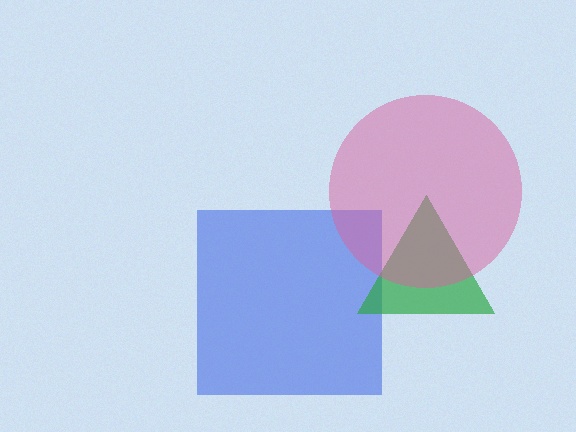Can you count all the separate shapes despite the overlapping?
Yes, there are 3 separate shapes.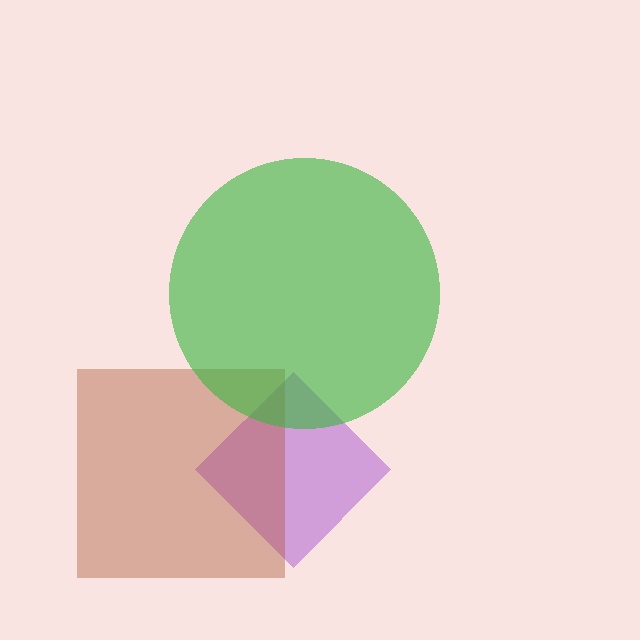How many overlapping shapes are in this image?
There are 3 overlapping shapes in the image.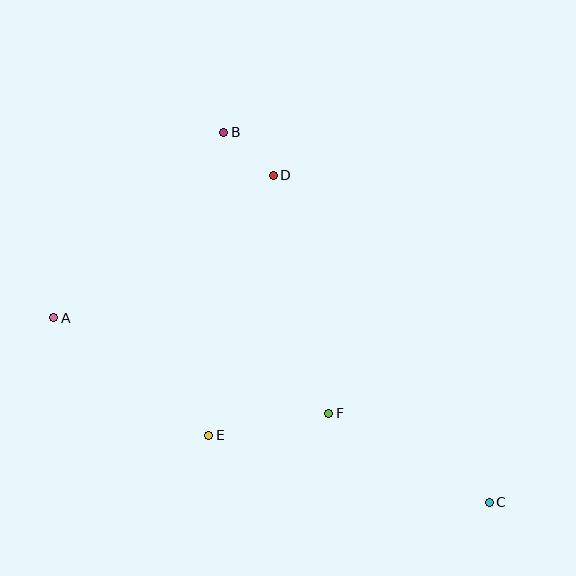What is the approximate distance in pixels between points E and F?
The distance between E and F is approximately 122 pixels.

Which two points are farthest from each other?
Points A and C are farthest from each other.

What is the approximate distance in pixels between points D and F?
The distance between D and F is approximately 244 pixels.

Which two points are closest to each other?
Points B and D are closest to each other.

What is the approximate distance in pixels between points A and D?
The distance between A and D is approximately 262 pixels.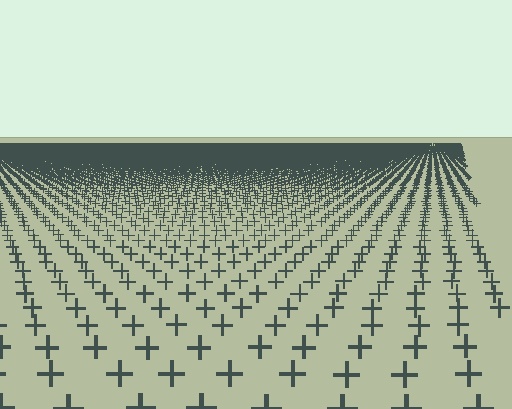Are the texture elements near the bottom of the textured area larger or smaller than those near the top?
Larger. Near the bottom, elements are closer to the viewer and appear at a bigger on-screen size.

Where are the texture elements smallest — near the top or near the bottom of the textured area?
Near the top.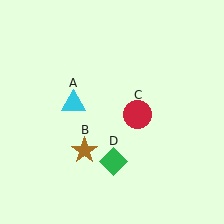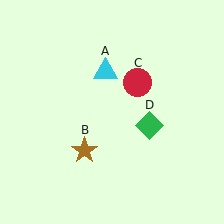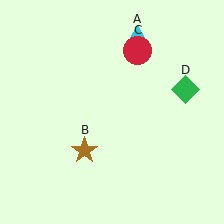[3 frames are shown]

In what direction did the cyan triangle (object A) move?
The cyan triangle (object A) moved up and to the right.